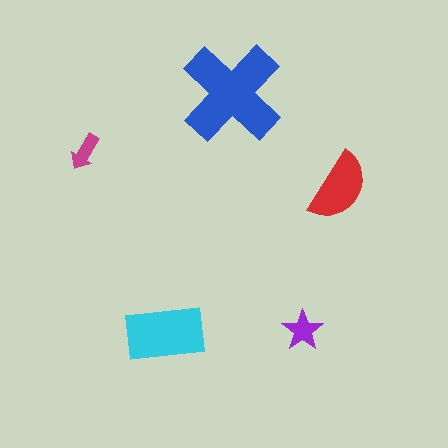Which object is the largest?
The blue cross.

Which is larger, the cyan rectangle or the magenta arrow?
The cyan rectangle.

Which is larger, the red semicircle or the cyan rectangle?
The cyan rectangle.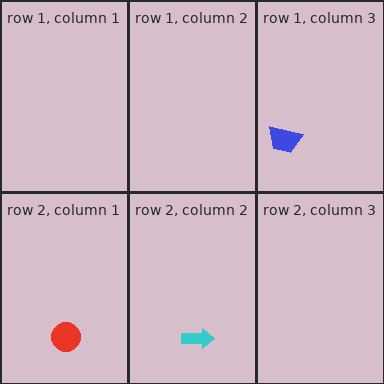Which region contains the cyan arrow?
The row 2, column 2 region.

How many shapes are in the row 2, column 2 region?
1.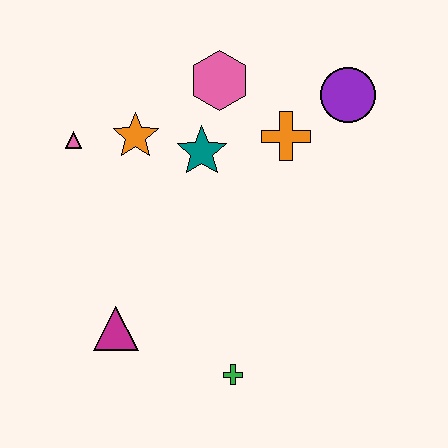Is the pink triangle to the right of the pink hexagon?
No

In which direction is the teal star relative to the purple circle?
The teal star is to the left of the purple circle.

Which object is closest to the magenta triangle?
The green cross is closest to the magenta triangle.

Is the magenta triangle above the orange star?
No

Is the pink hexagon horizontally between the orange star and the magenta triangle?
No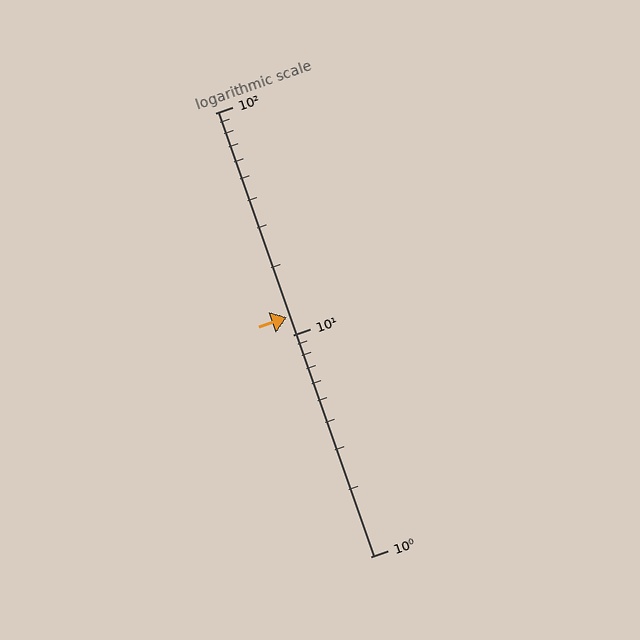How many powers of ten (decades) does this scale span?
The scale spans 2 decades, from 1 to 100.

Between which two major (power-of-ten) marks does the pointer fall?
The pointer is between 10 and 100.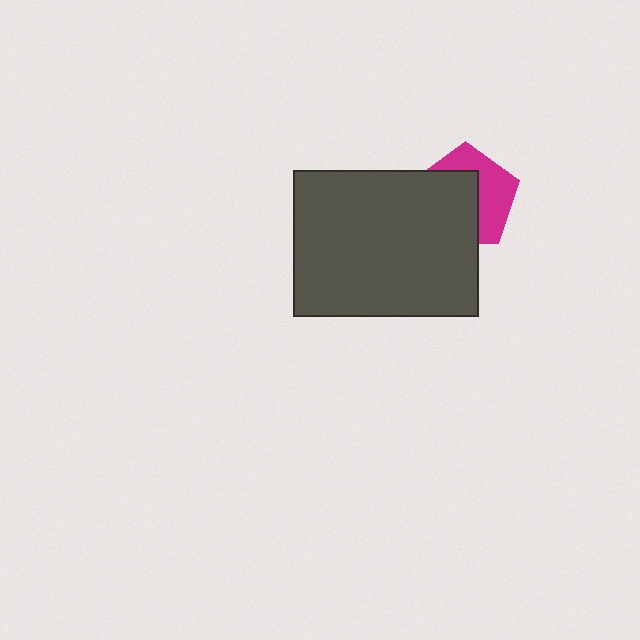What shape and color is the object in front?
The object in front is a dark gray rectangle.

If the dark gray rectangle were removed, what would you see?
You would see the complete magenta pentagon.